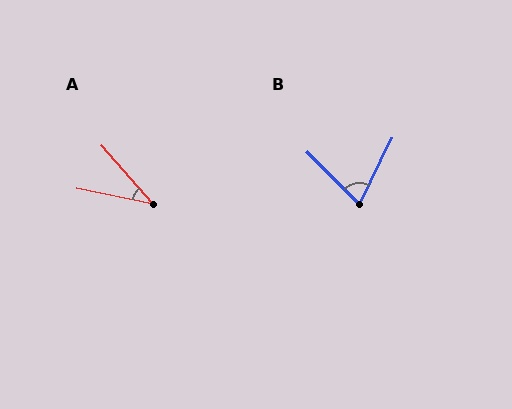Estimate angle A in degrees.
Approximately 37 degrees.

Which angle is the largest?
B, at approximately 71 degrees.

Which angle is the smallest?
A, at approximately 37 degrees.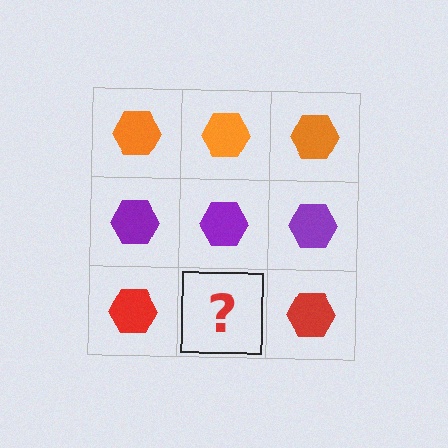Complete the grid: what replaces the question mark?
The question mark should be replaced with a red hexagon.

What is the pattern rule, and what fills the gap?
The rule is that each row has a consistent color. The gap should be filled with a red hexagon.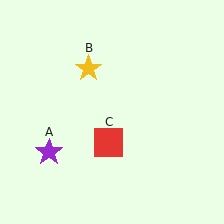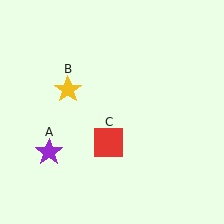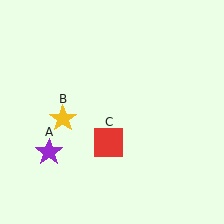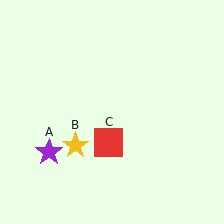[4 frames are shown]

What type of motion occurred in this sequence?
The yellow star (object B) rotated counterclockwise around the center of the scene.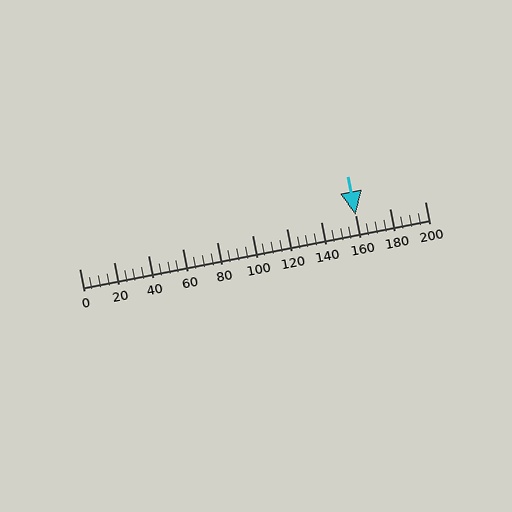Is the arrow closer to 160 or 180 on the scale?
The arrow is closer to 160.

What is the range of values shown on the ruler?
The ruler shows values from 0 to 200.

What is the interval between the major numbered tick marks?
The major tick marks are spaced 20 units apart.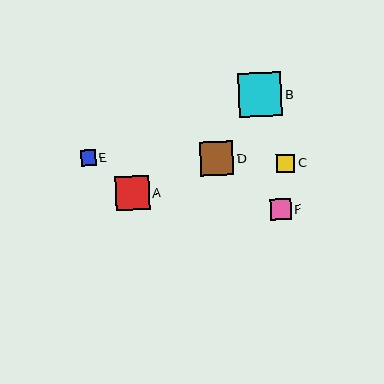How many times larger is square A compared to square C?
Square A is approximately 1.8 times the size of square C.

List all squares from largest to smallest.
From largest to smallest: B, A, D, F, C, E.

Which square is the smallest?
Square E is the smallest with a size of approximately 15 pixels.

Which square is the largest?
Square B is the largest with a size of approximately 43 pixels.